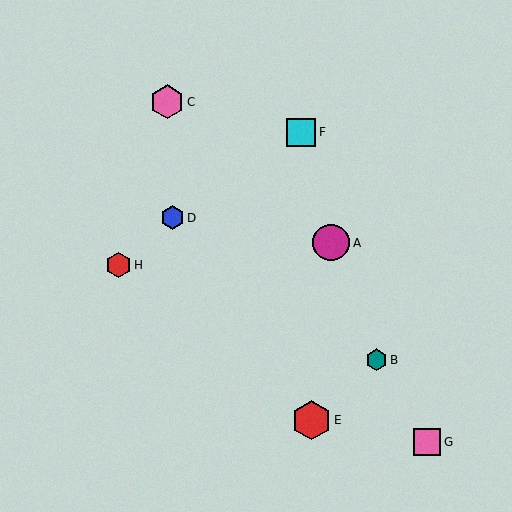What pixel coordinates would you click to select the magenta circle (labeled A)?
Click at (331, 243) to select the magenta circle A.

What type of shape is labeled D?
Shape D is a blue hexagon.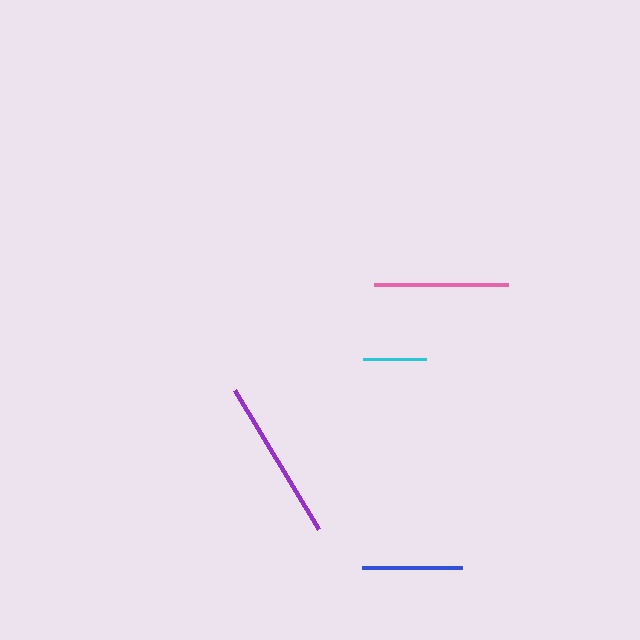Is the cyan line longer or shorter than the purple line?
The purple line is longer than the cyan line.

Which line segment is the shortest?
The cyan line is the shortest at approximately 63 pixels.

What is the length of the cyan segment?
The cyan segment is approximately 63 pixels long.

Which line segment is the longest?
The purple line is the longest at approximately 163 pixels.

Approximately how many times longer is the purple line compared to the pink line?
The purple line is approximately 1.2 times the length of the pink line.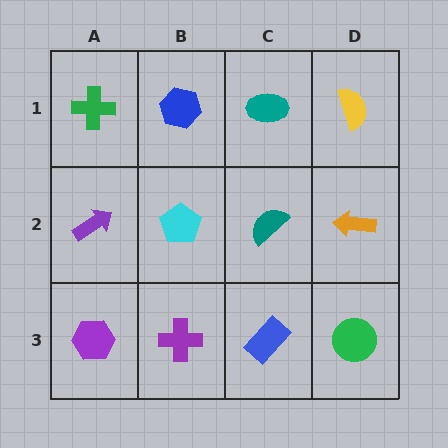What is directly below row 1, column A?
A purple arrow.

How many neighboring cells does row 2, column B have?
4.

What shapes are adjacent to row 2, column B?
A blue hexagon (row 1, column B), a purple cross (row 3, column B), a purple arrow (row 2, column A), a teal semicircle (row 2, column C).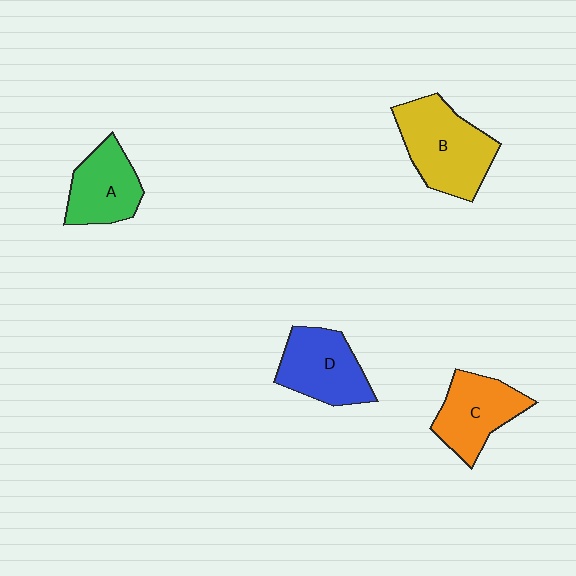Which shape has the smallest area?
Shape A (green).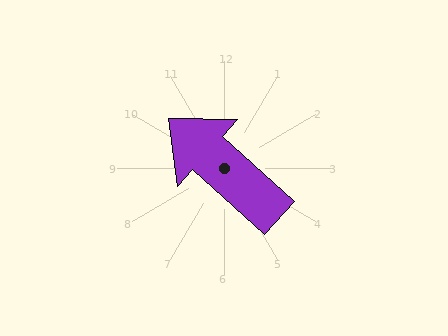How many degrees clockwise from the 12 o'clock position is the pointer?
Approximately 312 degrees.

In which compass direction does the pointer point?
Northwest.